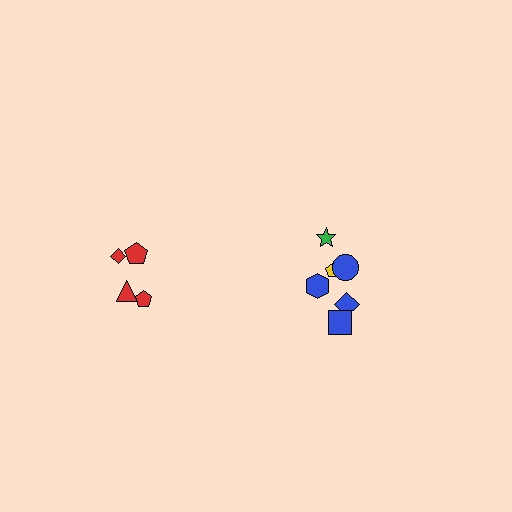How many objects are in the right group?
There are 6 objects.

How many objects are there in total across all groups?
There are 10 objects.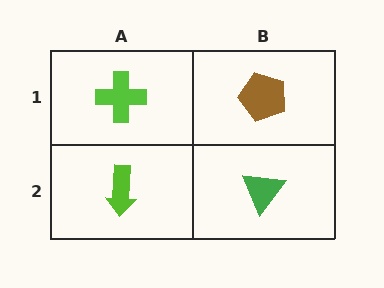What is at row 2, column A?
A lime arrow.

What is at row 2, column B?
A green triangle.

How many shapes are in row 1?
2 shapes.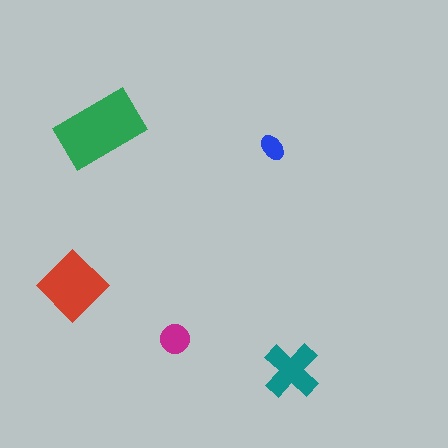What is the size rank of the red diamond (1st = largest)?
2nd.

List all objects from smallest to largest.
The blue ellipse, the magenta circle, the teal cross, the red diamond, the green rectangle.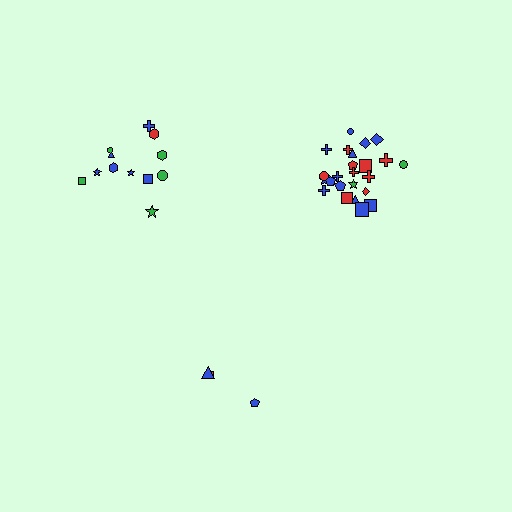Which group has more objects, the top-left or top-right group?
The top-right group.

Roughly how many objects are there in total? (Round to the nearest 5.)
Roughly 40 objects in total.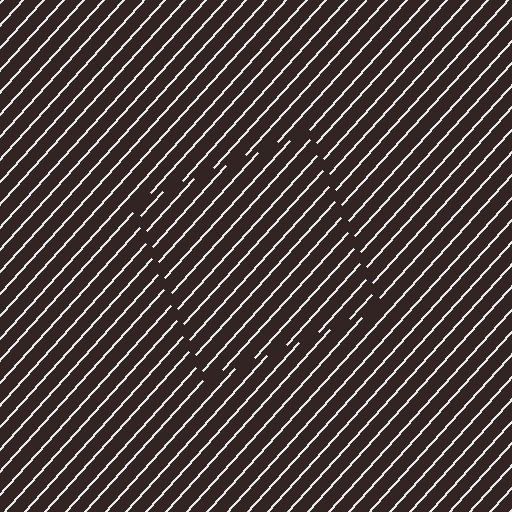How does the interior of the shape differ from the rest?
The interior of the shape contains the same grating, shifted by half a period — the contour is defined by the phase discontinuity where line-ends from the inner and outer gratings abut.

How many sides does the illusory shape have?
4 sides — the line-ends trace a square.